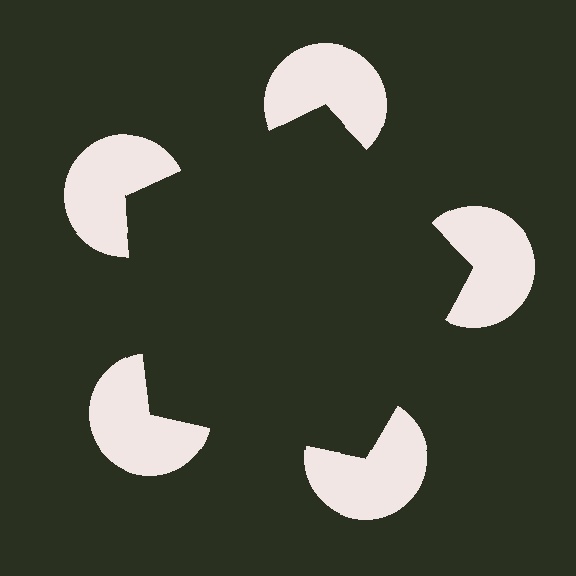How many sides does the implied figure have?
5 sides.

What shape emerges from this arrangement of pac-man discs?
An illusory pentagon — its edges are inferred from the aligned wedge cuts in the pac-man discs, not physically drawn.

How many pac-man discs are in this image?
There are 5 — one at each vertex of the illusory pentagon.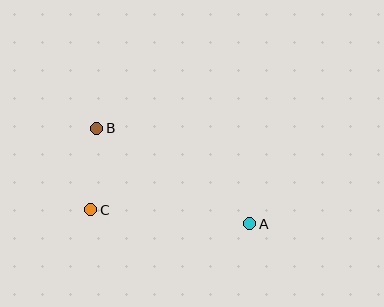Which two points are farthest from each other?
Points A and B are farthest from each other.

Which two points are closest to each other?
Points B and C are closest to each other.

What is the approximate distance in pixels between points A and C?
The distance between A and C is approximately 160 pixels.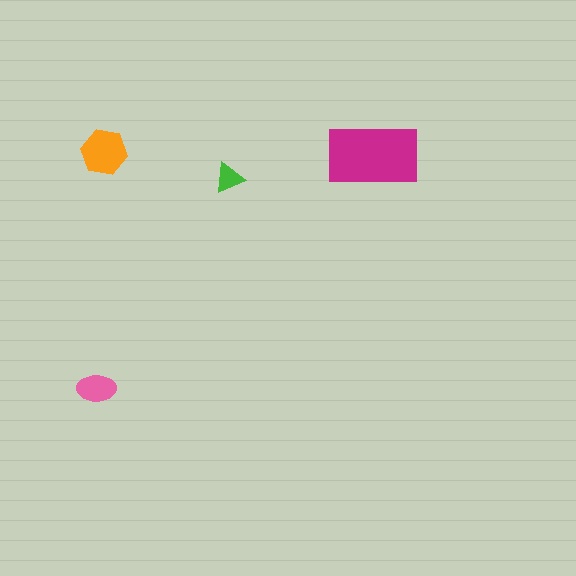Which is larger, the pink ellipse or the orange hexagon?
The orange hexagon.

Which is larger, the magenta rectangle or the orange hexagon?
The magenta rectangle.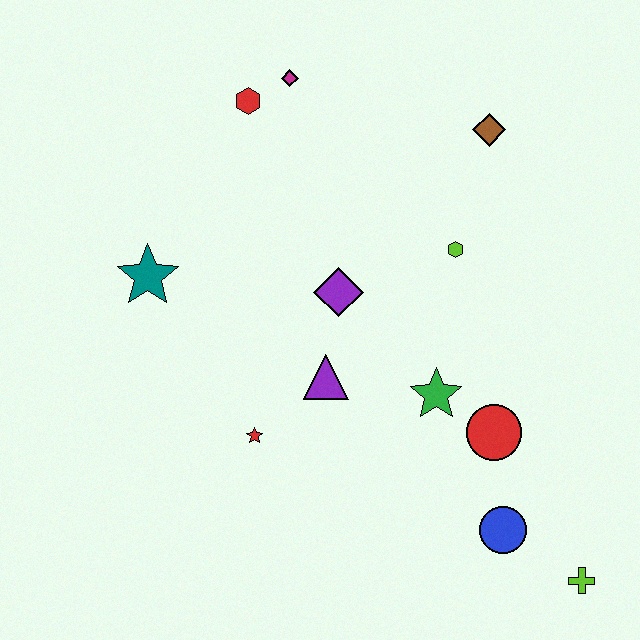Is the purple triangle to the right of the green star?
No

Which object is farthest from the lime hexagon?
The lime cross is farthest from the lime hexagon.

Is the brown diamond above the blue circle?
Yes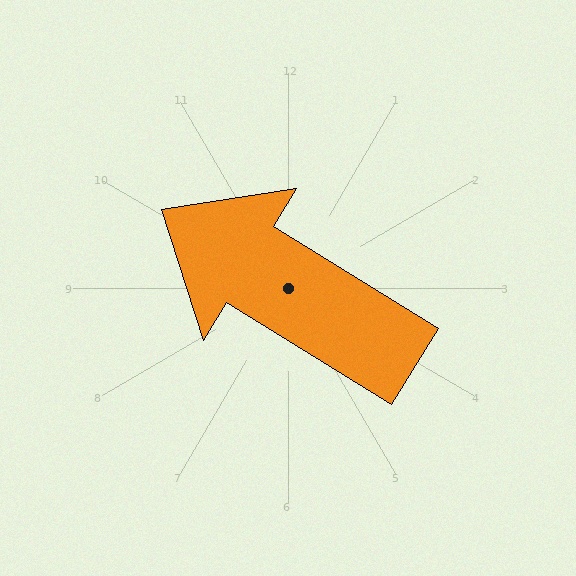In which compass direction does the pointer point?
Northwest.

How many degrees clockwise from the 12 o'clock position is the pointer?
Approximately 302 degrees.